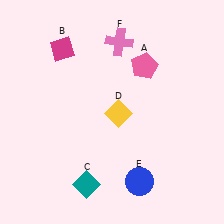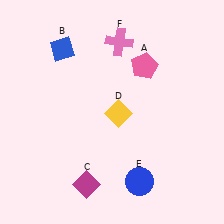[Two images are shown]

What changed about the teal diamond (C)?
In Image 1, C is teal. In Image 2, it changed to magenta.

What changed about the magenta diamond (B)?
In Image 1, B is magenta. In Image 2, it changed to blue.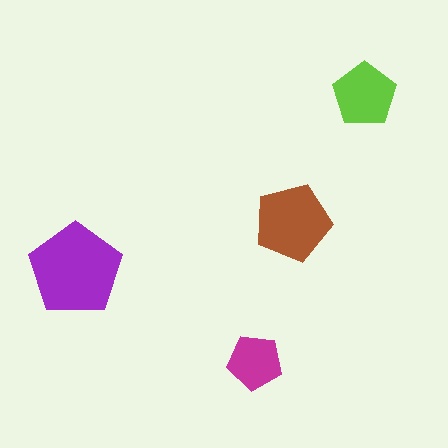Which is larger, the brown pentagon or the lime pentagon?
The brown one.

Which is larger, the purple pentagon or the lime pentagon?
The purple one.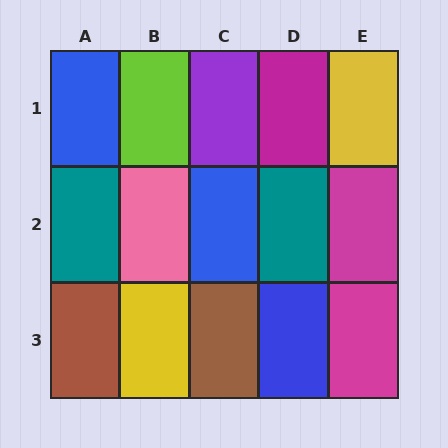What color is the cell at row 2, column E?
Magenta.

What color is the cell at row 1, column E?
Yellow.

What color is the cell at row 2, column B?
Pink.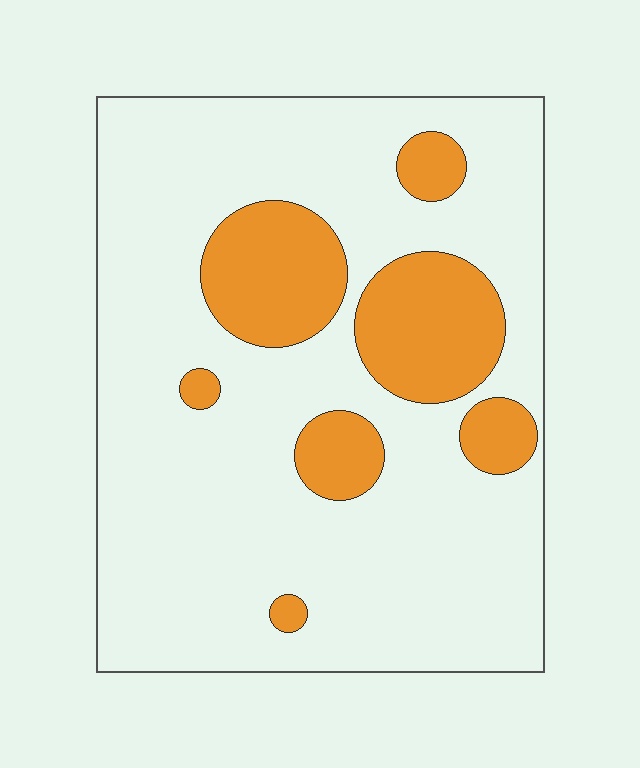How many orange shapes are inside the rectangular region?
7.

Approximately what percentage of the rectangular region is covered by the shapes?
Approximately 20%.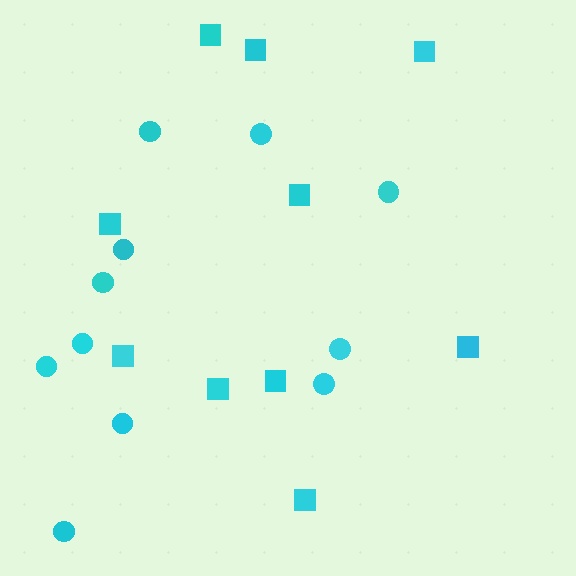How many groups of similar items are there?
There are 2 groups: one group of squares (10) and one group of circles (11).